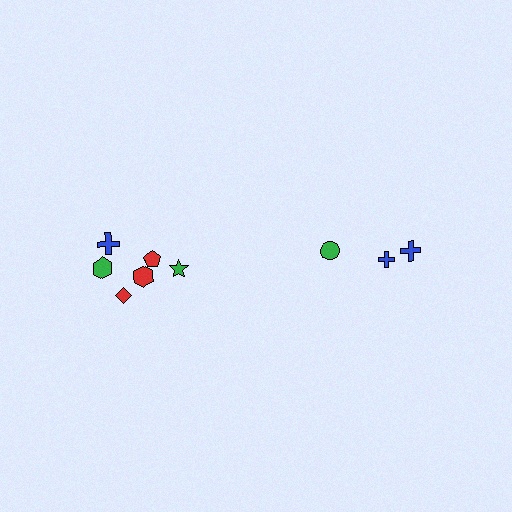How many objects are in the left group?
There are 6 objects.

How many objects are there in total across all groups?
There are 9 objects.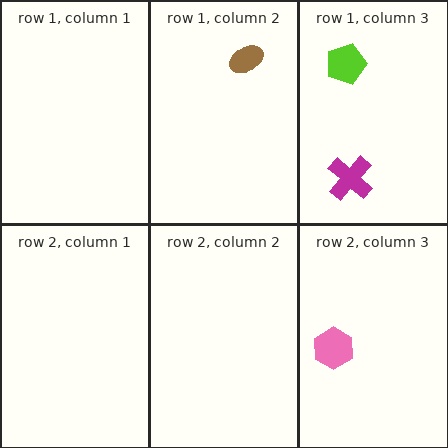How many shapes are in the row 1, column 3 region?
2.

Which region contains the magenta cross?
The row 1, column 3 region.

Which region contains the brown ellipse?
The row 1, column 2 region.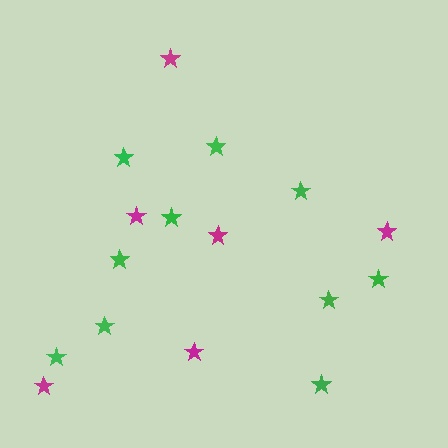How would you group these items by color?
There are 2 groups: one group of magenta stars (6) and one group of green stars (10).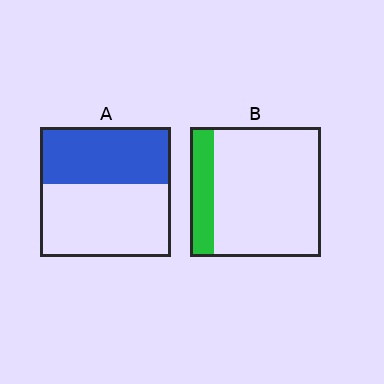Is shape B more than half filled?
No.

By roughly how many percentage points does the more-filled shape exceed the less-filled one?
By roughly 25 percentage points (A over B).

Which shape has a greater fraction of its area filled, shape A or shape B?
Shape A.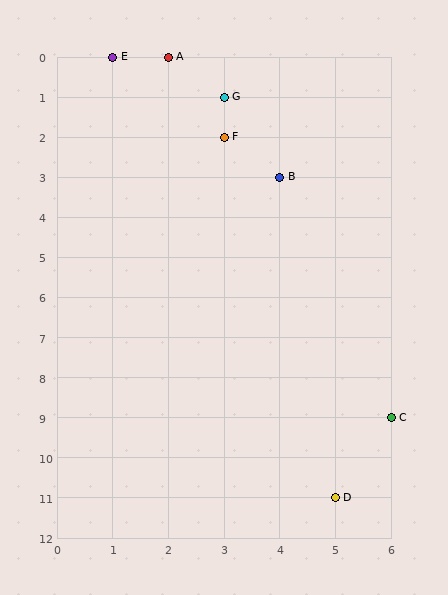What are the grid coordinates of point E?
Point E is at grid coordinates (1, 0).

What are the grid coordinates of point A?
Point A is at grid coordinates (2, 0).